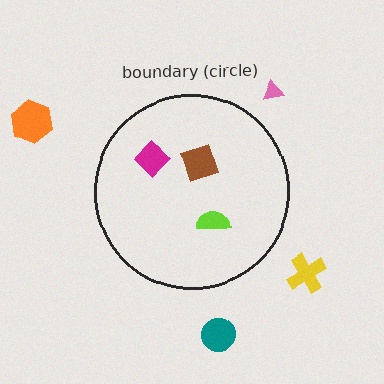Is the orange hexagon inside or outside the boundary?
Outside.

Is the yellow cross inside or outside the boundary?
Outside.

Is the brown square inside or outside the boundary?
Inside.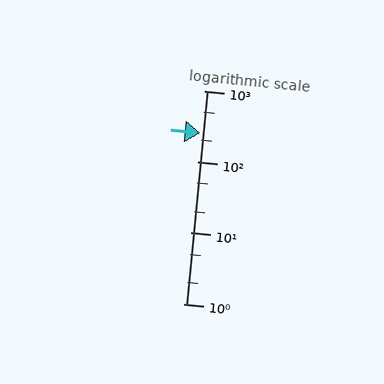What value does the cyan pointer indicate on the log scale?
The pointer indicates approximately 250.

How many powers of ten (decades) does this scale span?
The scale spans 3 decades, from 1 to 1000.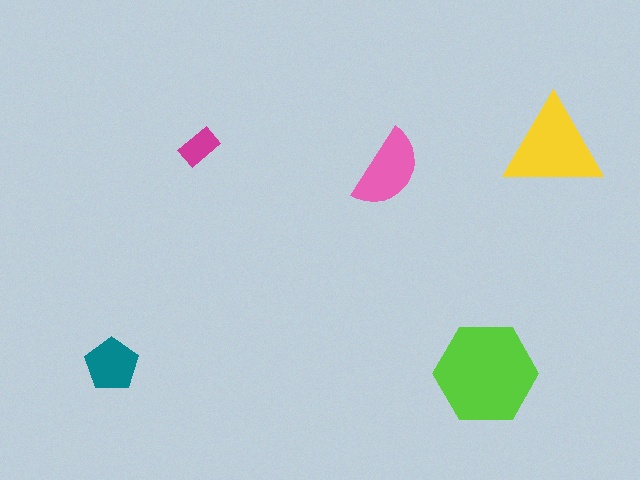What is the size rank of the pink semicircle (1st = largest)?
3rd.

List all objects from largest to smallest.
The lime hexagon, the yellow triangle, the pink semicircle, the teal pentagon, the magenta rectangle.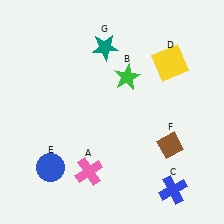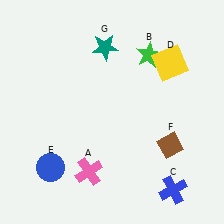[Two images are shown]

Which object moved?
The green star (B) moved up.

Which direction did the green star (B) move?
The green star (B) moved up.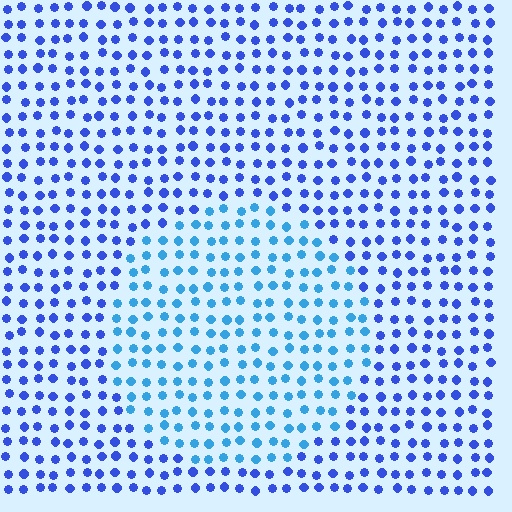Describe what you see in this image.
The image is filled with small blue elements in a uniform arrangement. A circle-shaped region is visible where the elements are tinted to a slightly different hue, forming a subtle color boundary.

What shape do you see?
I see a circle.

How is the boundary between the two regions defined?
The boundary is defined purely by a slight shift in hue (about 30 degrees). Spacing, size, and orientation are identical on both sides.